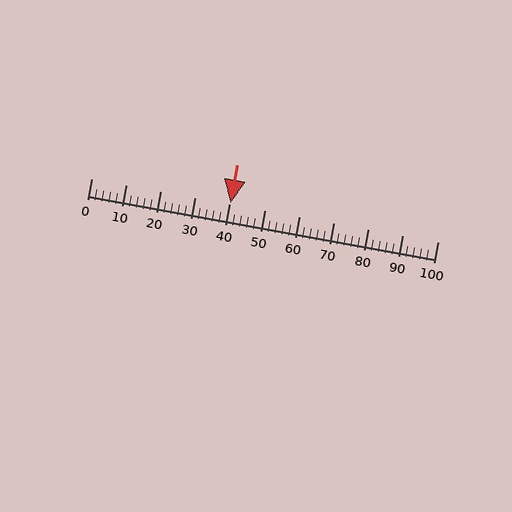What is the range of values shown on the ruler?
The ruler shows values from 0 to 100.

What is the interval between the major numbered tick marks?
The major tick marks are spaced 10 units apart.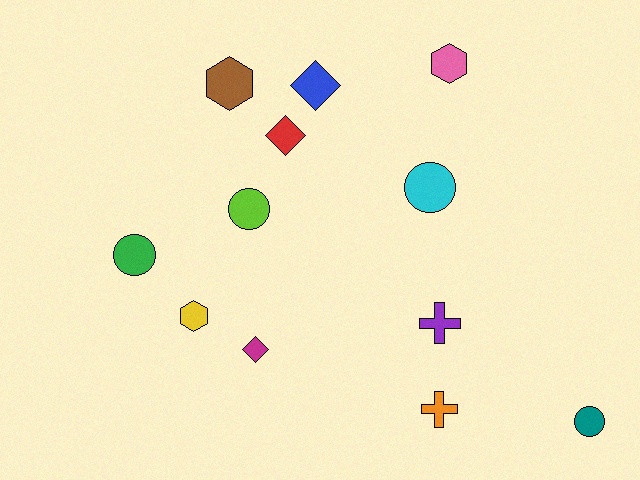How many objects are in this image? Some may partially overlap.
There are 12 objects.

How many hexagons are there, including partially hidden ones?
There are 3 hexagons.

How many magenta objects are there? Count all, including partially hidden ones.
There is 1 magenta object.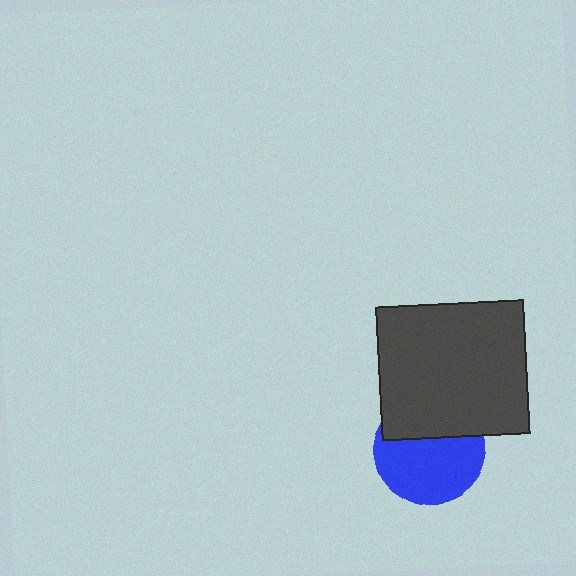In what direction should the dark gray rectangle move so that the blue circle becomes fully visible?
The dark gray rectangle should move up. That is the shortest direction to clear the overlap and leave the blue circle fully visible.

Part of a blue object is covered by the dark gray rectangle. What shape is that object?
It is a circle.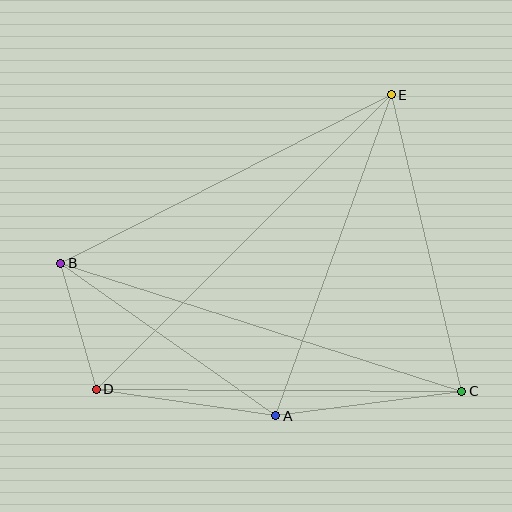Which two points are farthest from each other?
Points B and C are farthest from each other.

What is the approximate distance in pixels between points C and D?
The distance between C and D is approximately 365 pixels.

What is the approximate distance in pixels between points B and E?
The distance between B and E is approximately 371 pixels.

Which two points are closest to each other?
Points B and D are closest to each other.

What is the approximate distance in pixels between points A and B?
The distance between A and B is approximately 263 pixels.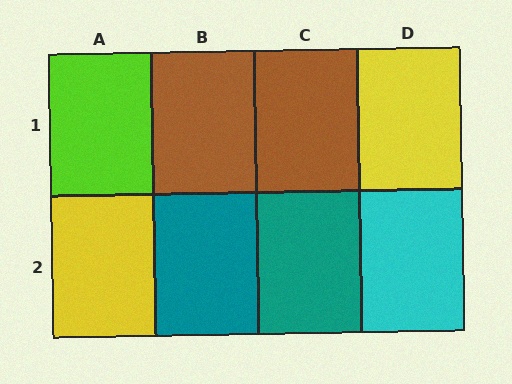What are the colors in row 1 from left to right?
Lime, brown, brown, yellow.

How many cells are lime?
1 cell is lime.